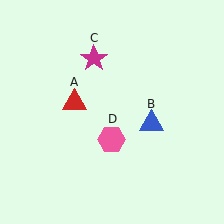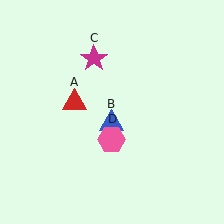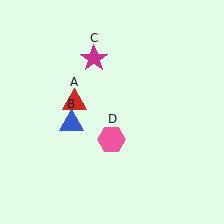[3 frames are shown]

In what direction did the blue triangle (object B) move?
The blue triangle (object B) moved left.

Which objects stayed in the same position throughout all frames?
Red triangle (object A) and magenta star (object C) and pink hexagon (object D) remained stationary.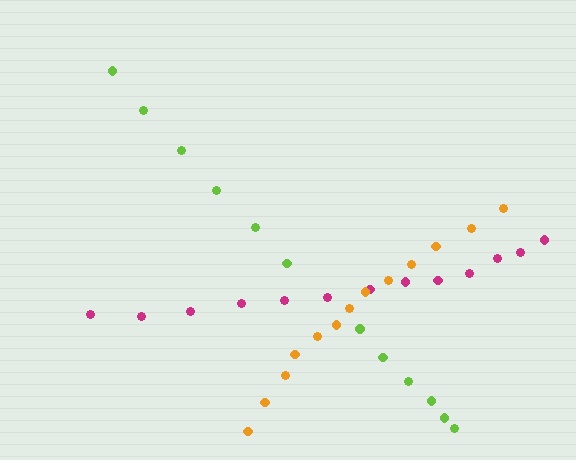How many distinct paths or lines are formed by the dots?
There are 3 distinct paths.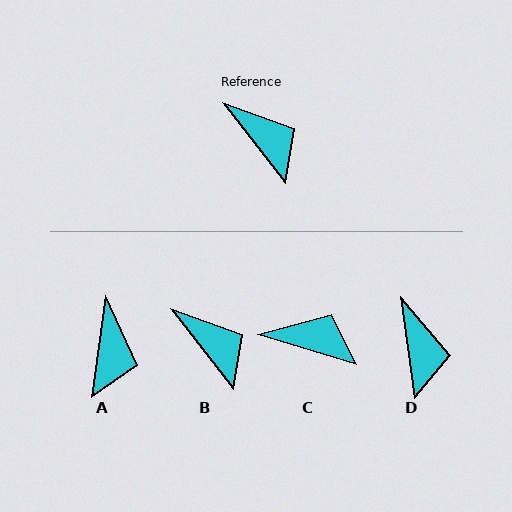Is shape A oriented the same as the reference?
No, it is off by about 46 degrees.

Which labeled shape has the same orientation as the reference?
B.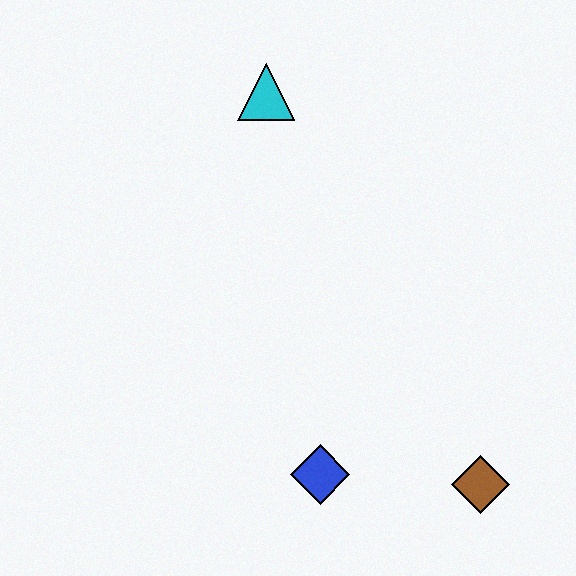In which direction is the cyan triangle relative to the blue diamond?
The cyan triangle is above the blue diamond.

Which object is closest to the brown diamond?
The blue diamond is closest to the brown diamond.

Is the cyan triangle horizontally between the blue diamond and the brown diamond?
No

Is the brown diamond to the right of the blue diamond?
Yes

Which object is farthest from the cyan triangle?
The brown diamond is farthest from the cyan triangle.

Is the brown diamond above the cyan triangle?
No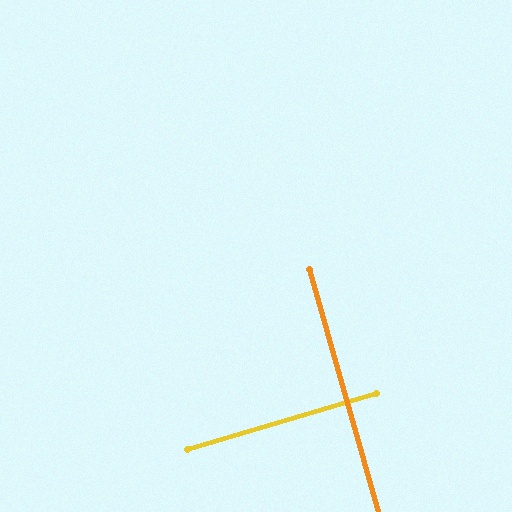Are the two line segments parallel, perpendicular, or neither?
Perpendicular — they meet at approximately 90°.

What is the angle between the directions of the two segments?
Approximately 90 degrees.